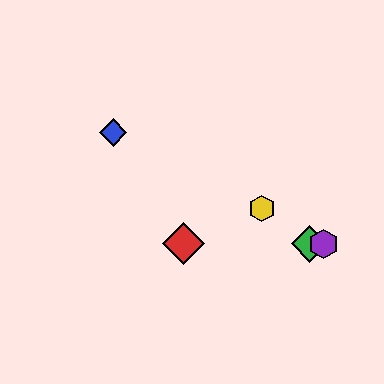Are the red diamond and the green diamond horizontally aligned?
Yes, both are at y≈244.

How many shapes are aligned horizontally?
3 shapes (the red diamond, the green diamond, the purple hexagon) are aligned horizontally.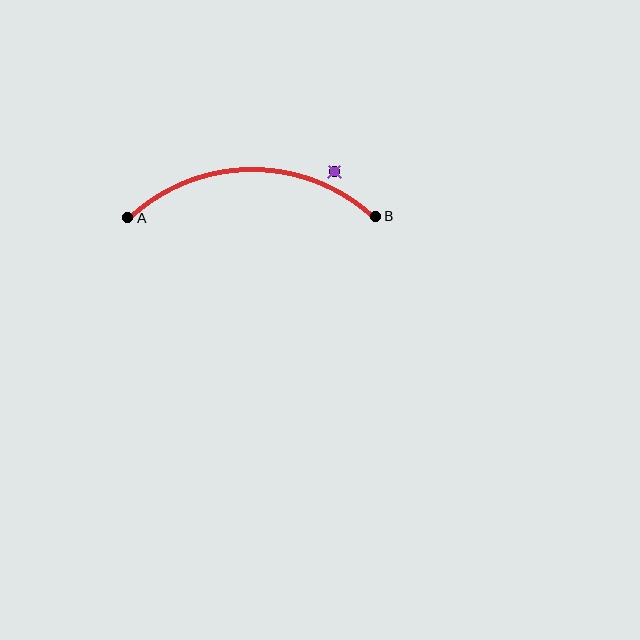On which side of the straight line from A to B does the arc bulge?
The arc bulges above the straight line connecting A and B.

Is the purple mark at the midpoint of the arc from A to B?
No — the purple mark does not lie on the arc at all. It sits slightly outside the curve.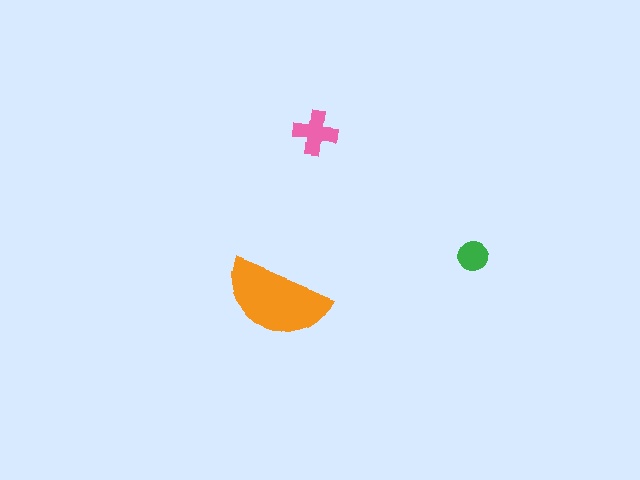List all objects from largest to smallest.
The orange semicircle, the pink cross, the green circle.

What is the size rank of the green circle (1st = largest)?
3rd.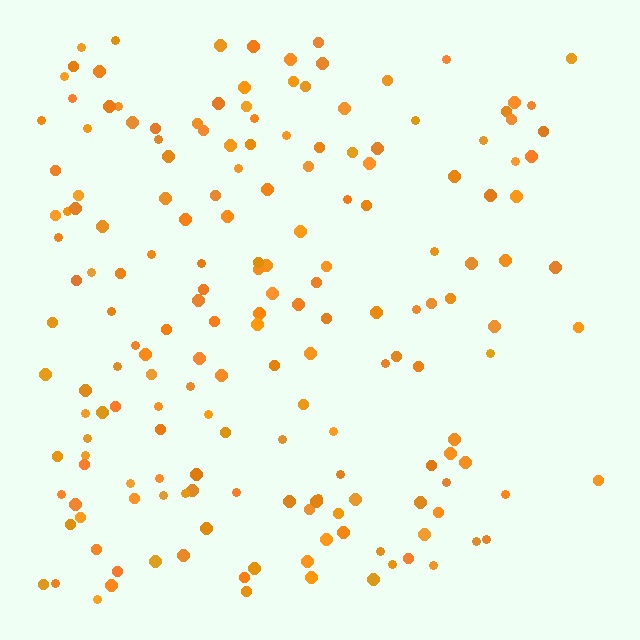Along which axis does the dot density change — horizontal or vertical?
Horizontal.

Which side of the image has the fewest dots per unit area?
The right.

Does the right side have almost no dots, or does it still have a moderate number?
Still a moderate number, just noticeably fewer than the left.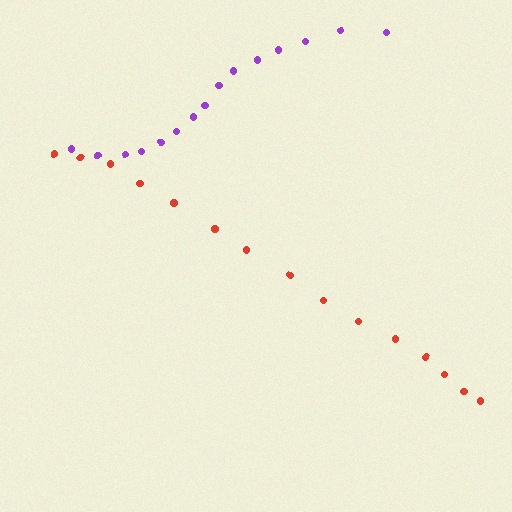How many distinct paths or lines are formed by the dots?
There are 2 distinct paths.